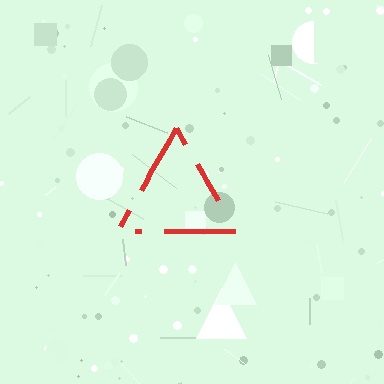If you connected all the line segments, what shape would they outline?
They would outline a triangle.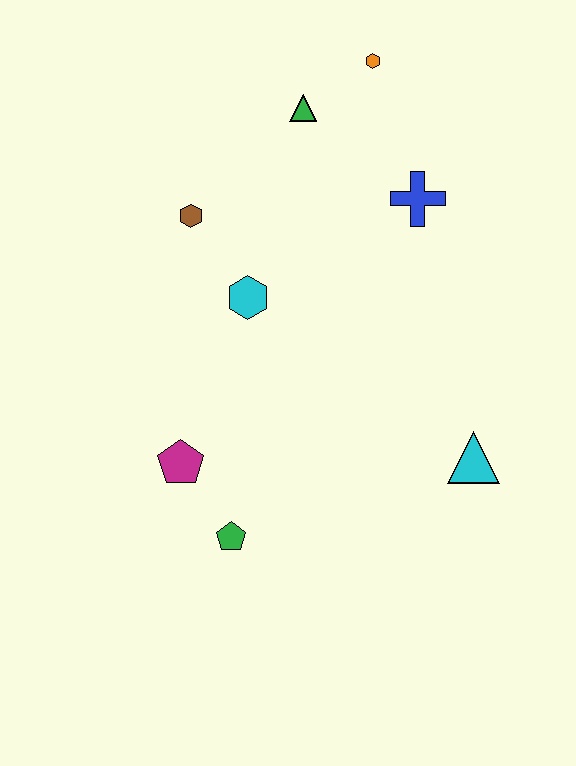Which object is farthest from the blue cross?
The green pentagon is farthest from the blue cross.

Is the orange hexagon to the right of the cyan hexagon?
Yes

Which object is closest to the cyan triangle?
The green pentagon is closest to the cyan triangle.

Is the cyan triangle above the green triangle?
No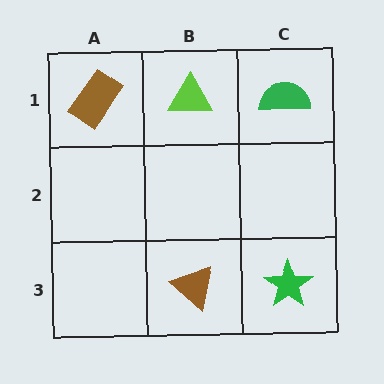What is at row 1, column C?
A green semicircle.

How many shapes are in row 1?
3 shapes.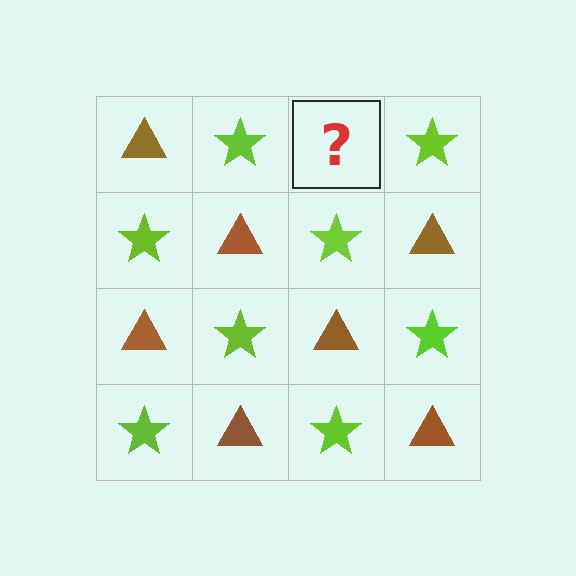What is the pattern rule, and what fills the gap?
The rule is that it alternates brown triangle and lime star in a checkerboard pattern. The gap should be filled with a brown triangle.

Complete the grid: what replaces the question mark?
The question mark should be replaced with a brown triangle.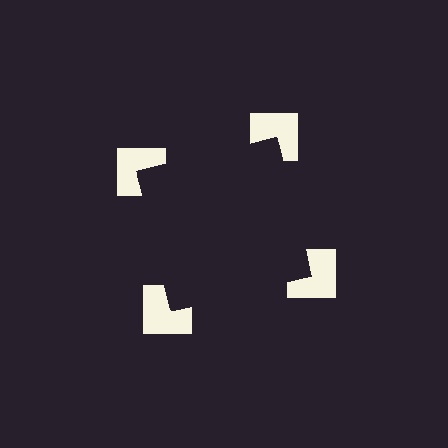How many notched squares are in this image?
There are 4 — one at each vertex of the illusory square.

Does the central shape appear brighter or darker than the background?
It typically appears slightly darker than the background, even though no actual brightness change is drawn.